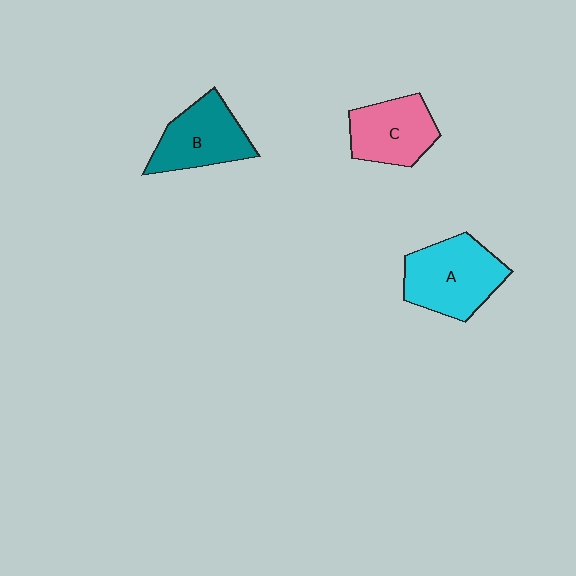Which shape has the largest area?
Shape A (cyan).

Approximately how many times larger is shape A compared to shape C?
Approximately 1.3 times.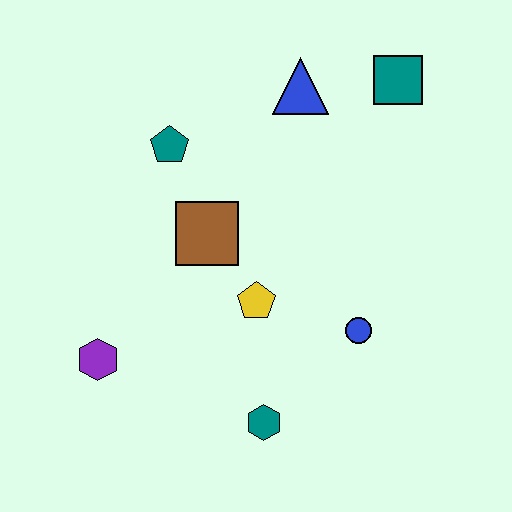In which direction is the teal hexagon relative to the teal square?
The teal hexagon is below the teal square.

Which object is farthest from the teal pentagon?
The teal hexagon is farthest from the teal pentagon.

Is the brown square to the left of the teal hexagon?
Yes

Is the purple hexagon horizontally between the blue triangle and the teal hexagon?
No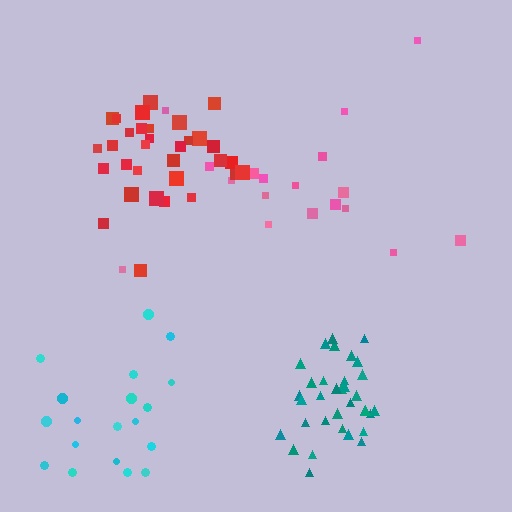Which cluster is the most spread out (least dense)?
Pink.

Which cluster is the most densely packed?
Teal.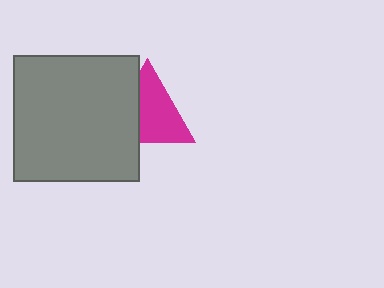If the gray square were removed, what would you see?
You would see the complete magenta triangle.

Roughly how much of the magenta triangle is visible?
About half of it is visible (roughly 65%).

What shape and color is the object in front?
The object in front is a gray square.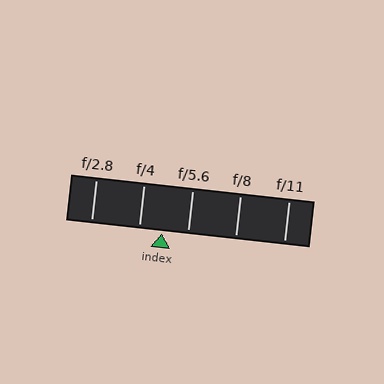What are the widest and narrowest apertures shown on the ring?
The widest aperture shown is f/2.8 and the narrowest is f/11.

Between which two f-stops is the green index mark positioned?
The index mark is between f/4 and f/5.6.